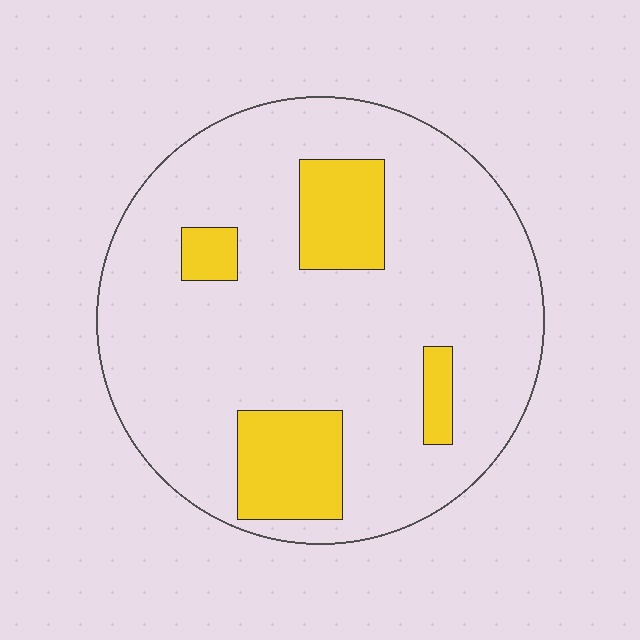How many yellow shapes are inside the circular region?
4.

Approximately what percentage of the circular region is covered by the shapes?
Approximately 15%.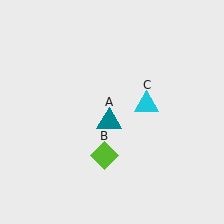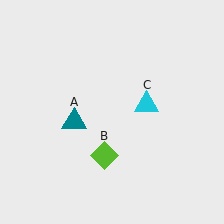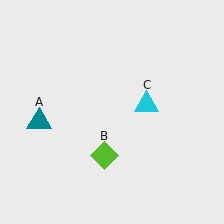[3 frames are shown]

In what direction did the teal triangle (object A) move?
The teal triangle (object A) moved left.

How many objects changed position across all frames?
1 object changed position: teal triangle (object A).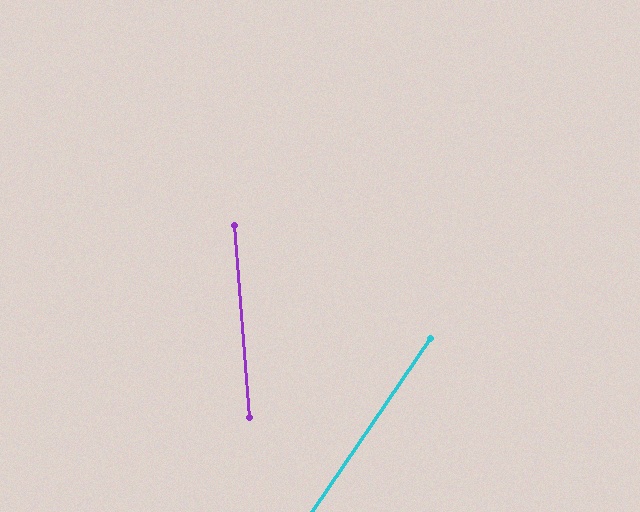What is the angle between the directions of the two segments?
Approximately 39 degrees.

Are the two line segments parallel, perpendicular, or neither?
Neither parallel nor perpendicular — they differ by about 39°.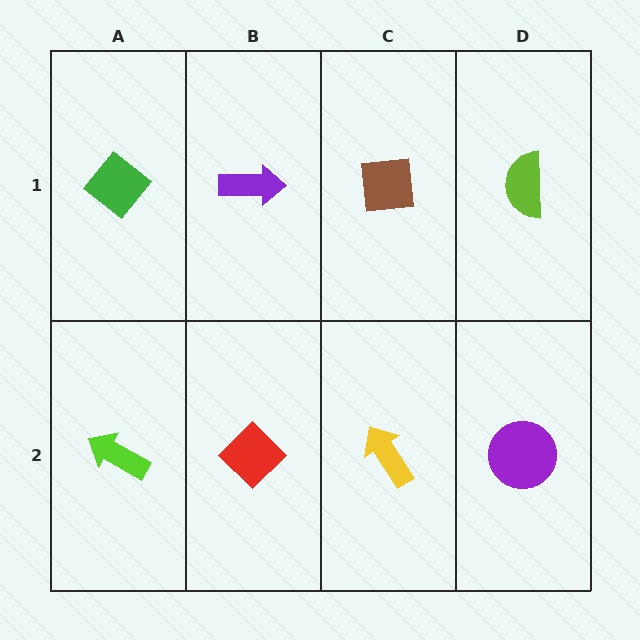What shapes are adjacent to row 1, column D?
A purple circle (row 2, column D), a brown square (row 1, column C).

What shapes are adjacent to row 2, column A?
A green diamond (row 1, column A), a red diamond (row 2, column B).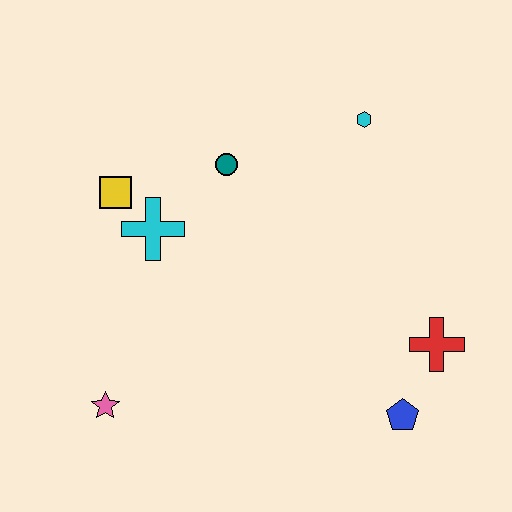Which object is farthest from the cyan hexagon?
The pink star is farthest from the cyan hexagon.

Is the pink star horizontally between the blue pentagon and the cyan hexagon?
No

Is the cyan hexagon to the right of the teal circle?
Yes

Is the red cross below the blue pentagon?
No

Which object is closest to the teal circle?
The cyan cross is closest to the teal circle.